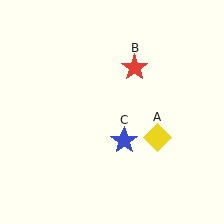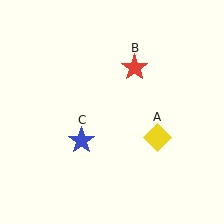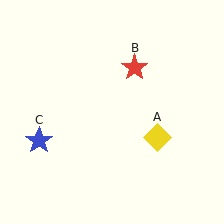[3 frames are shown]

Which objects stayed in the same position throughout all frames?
Yellow diamond (object A) and red star (object B) remained stationary.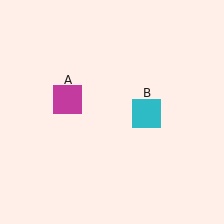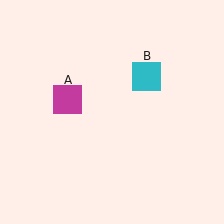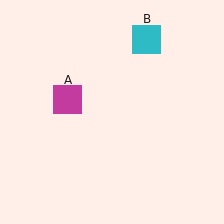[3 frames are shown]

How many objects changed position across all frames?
1 object changed position: cyan square (object B).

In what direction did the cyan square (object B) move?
The cyan square (object B) moved up.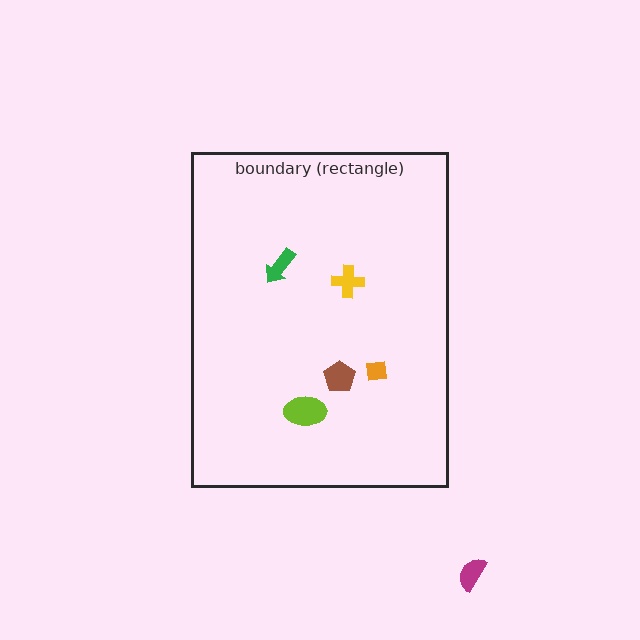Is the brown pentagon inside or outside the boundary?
Inside.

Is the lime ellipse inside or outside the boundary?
Inside.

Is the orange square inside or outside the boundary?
Inside.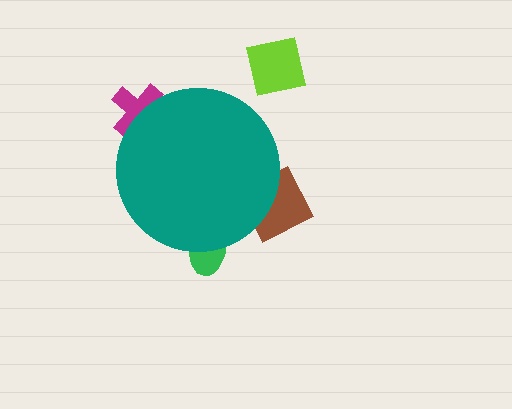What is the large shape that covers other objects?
A teal circle.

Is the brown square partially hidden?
Yes, the brown square is partially hidden behind the teal circle.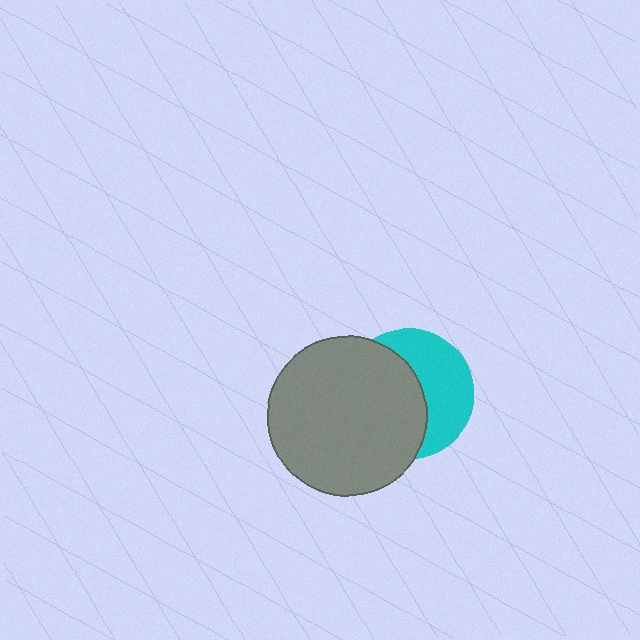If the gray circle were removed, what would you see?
You would see the complete cyan circle.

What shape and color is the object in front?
The object in front is a gray circle.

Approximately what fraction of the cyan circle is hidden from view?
Roughly 55% of the cyan circle is hidden behind the gray circle.